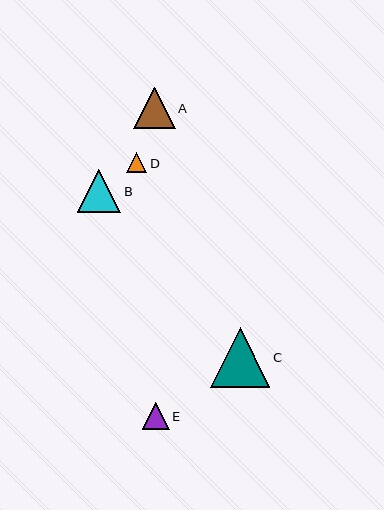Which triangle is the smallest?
Triangle D is the smallest with a size of approximately 20 pixels.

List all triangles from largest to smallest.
From largest to smallest: C, B, A, E, D.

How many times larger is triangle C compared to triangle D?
Triangle C is approximately 3.0 times the size of triangle D.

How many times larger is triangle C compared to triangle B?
Triangle C is approximately 1.4 times the size of triangle B.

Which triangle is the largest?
Triangle C is the largest with a size of approximately 60 pixels.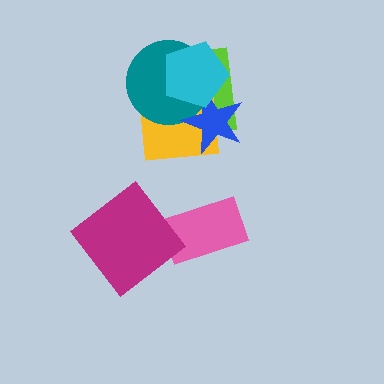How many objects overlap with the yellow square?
4 objects overlap with the yellow square.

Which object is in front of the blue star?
The cyan pentagon is in front of the blue star.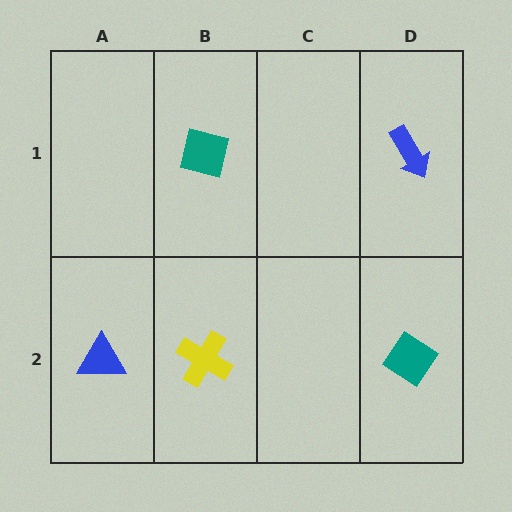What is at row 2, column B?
A yellow cross.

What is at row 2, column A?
A blue triangle.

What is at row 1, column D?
A blue arrow.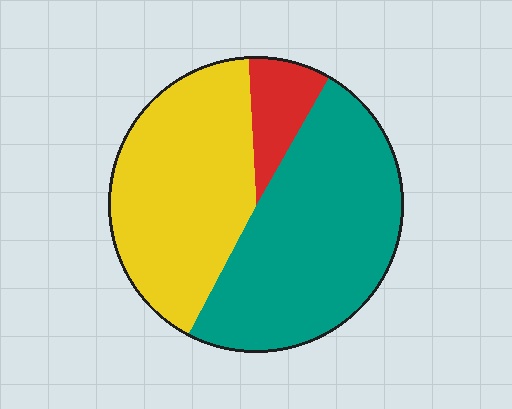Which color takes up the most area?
Teal, at roughly 50%.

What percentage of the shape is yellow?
Yellow covers about 40% of the shape.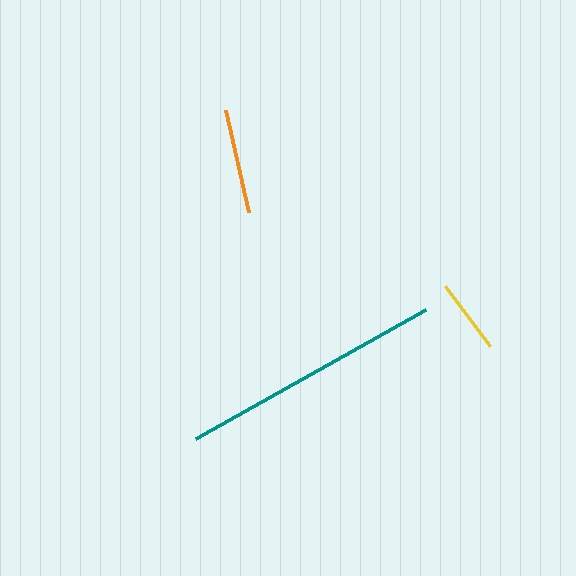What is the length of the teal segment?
The teal segment is approximately 264 pixels long.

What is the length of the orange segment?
The orange segment is approximately 104 pixels long.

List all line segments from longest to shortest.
From longest to shortest: teal, orange, yellow.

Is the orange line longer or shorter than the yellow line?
The orange line is longer than the yellow line.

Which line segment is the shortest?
The yellow line is the shortest at approximately 75 pixels.